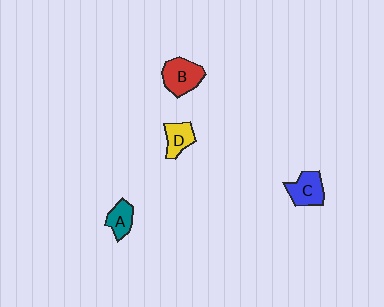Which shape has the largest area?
Shape B (red).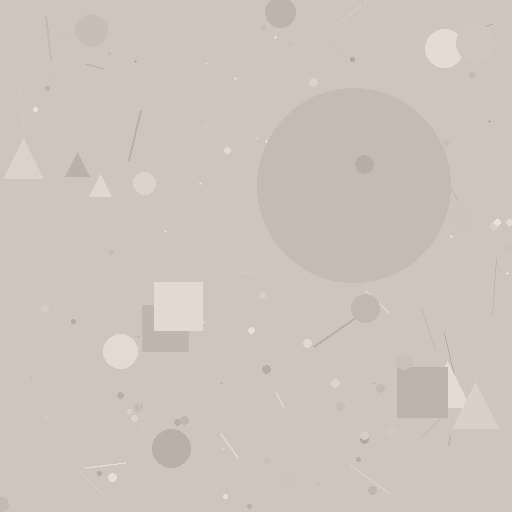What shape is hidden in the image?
A circle is hidden in the image.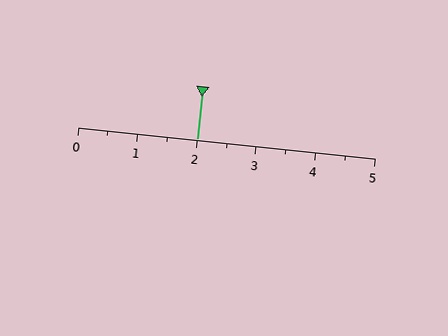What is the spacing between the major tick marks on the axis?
The major ticks are spaced 1 apart.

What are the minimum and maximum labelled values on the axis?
The axis runs from 0 to 5.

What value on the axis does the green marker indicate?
The marker indicates approximately 2.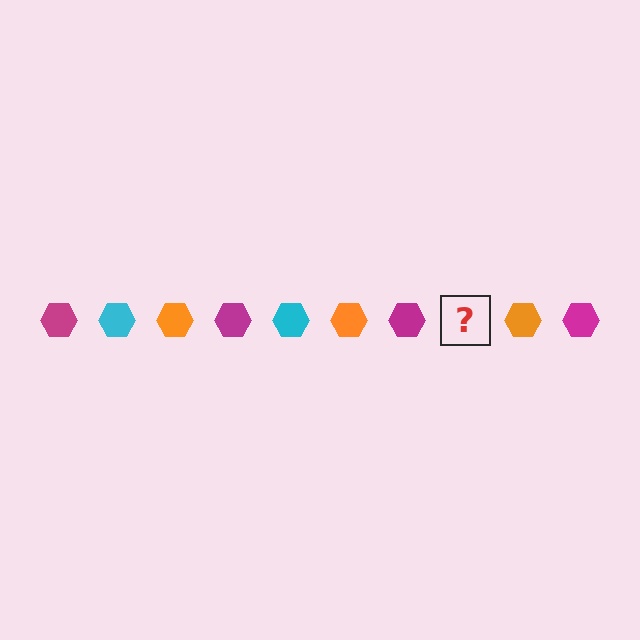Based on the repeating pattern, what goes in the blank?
The blank should be a cyan hexagon.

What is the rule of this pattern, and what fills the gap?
The rule is that the pattern cycles through magenta, cyan, orange hexagons. The gap should be filled with a cyan hexagon.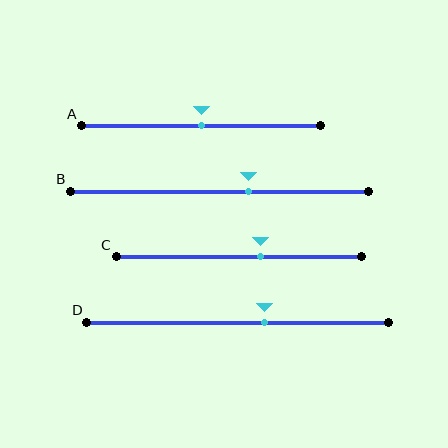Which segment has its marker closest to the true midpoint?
Segment A has its marker closest to the true midpoint.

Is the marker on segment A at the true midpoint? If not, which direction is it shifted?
Yes, the marker on segment A is at the true midpoint.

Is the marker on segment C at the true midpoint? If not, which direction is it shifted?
No, the marker on segment C is shifted to the right by about 9% of the segment length.